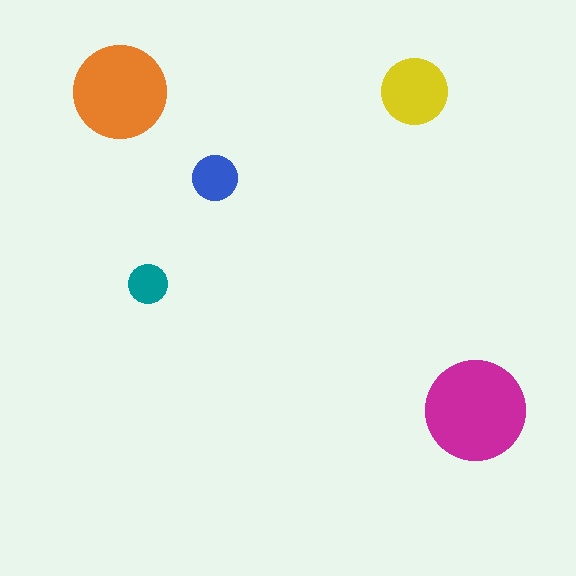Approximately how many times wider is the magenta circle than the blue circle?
About 2 times wider.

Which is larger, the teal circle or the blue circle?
The blue one.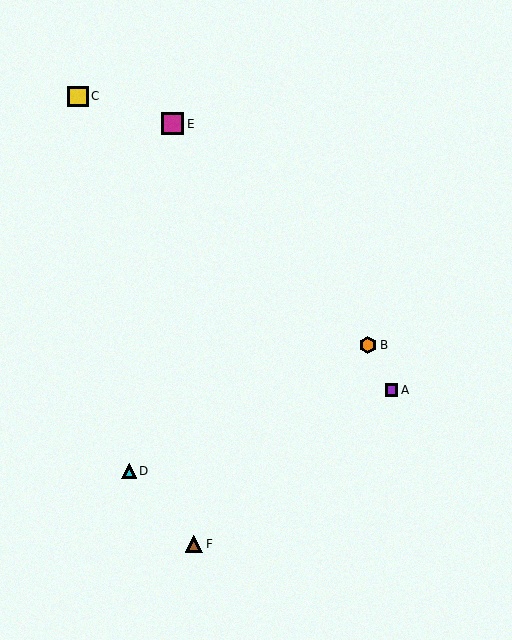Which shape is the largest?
The magenta square (labeled E) is the largest.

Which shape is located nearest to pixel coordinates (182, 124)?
The magenta square (labeled E) at (173, 124) is nearest to that location.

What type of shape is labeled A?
Shape A is a purple square.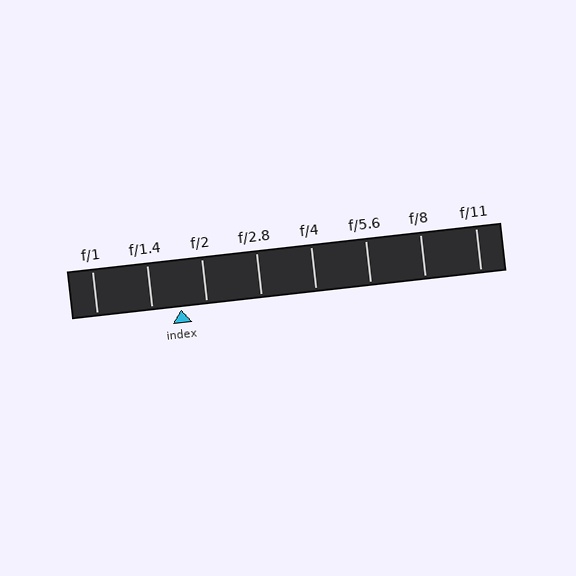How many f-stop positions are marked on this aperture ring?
There are 8 f-stop positions marked.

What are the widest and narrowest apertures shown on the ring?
The widest aperture shown is f/1 and the narrowest is f/11.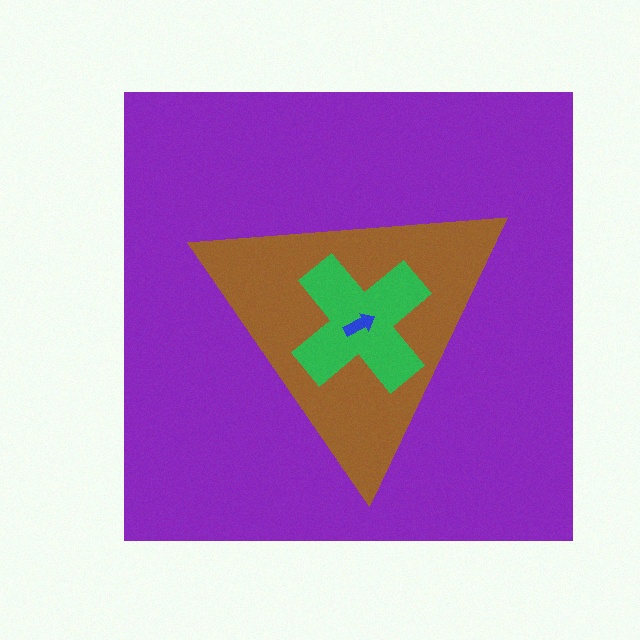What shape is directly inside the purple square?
The brown triangle.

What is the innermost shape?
The blue arrow.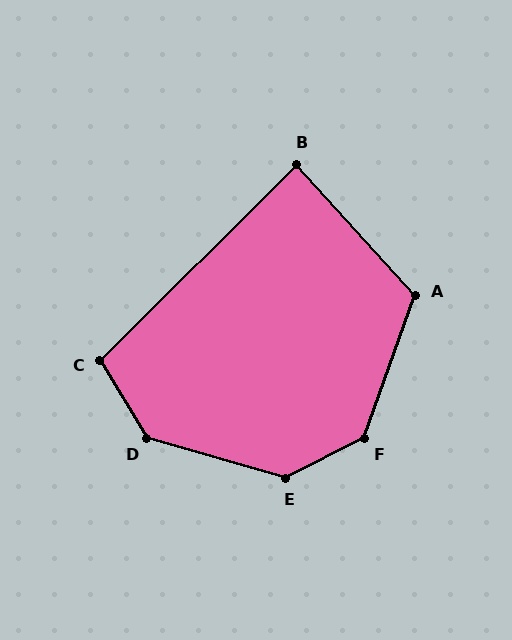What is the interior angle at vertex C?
Approximately 104 degrees (obtuse).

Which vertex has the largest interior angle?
E, at approximately 137 degrees.